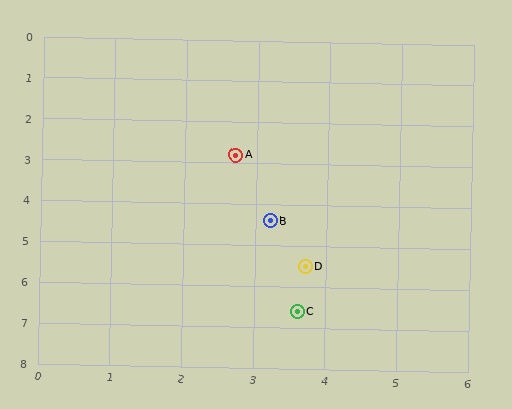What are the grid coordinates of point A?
Point A is at approximately (2.7, 2.8).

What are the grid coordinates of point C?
Point C is at approximately (3.6, 6.6).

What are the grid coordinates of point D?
Point D is at approximately (3.7, 5.5).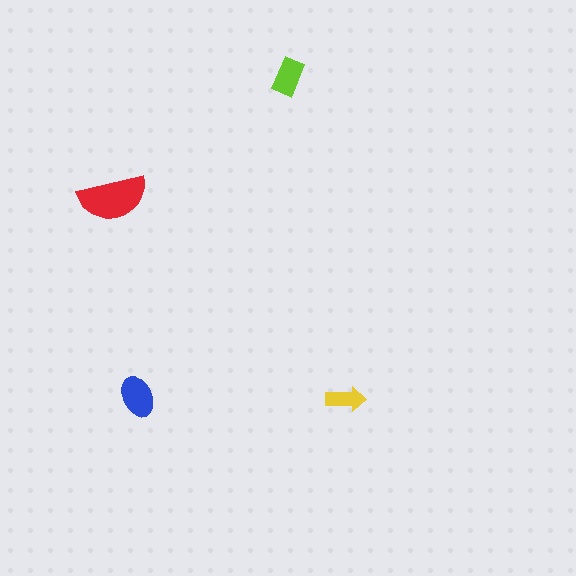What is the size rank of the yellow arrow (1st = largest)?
4th.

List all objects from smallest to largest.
The yellow arrow, the lime rectangle, the blue ellipse, the red semicircle.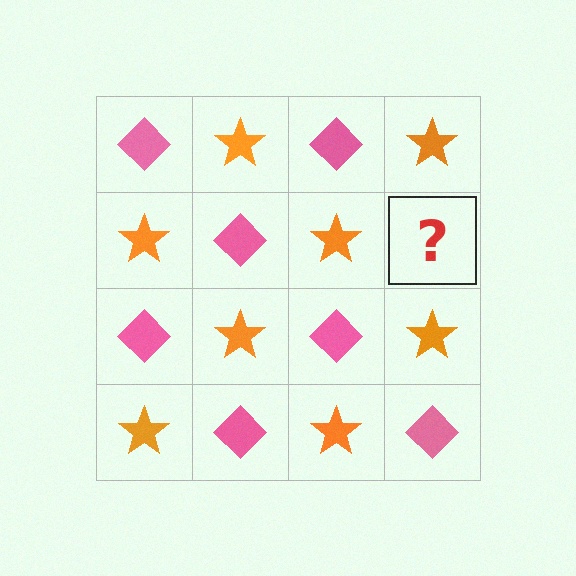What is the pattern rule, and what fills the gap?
The rule is that it alternates pink diamond and orange star in a checkerboard pattern. The gap should be filled with a pink diamond.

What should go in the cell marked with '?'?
The missing cell should contain a pink diamond.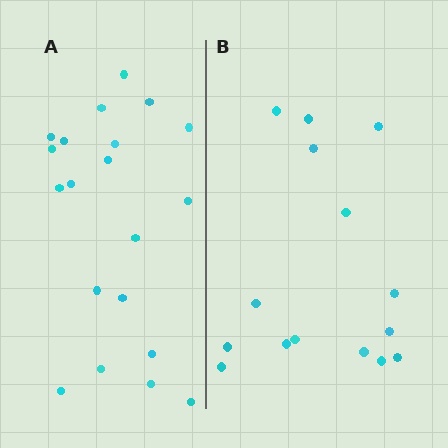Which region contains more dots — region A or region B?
Region A (the left region) has more dots.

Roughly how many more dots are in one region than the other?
Region A has about 5 more dots than region B.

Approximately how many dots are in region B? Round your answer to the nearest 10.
About 20 dots. (The exact count is 15, which rounds to 20.)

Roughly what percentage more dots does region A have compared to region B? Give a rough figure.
About 35% more.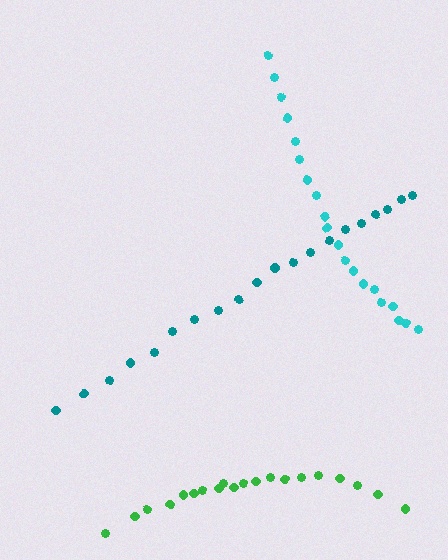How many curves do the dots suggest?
There are 3 distinct paths.